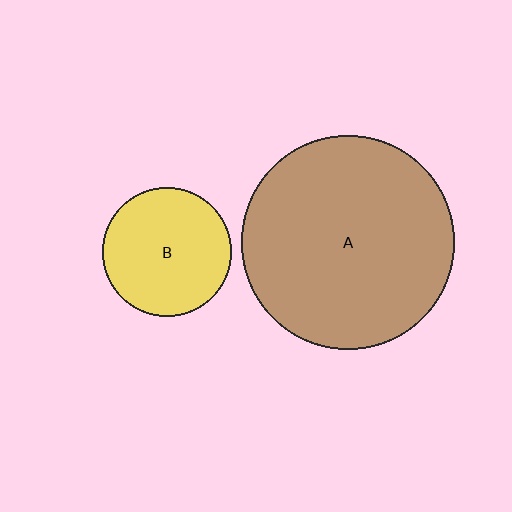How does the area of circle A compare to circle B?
Approximately 2.7 times.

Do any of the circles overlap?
No, none of the circles overlap.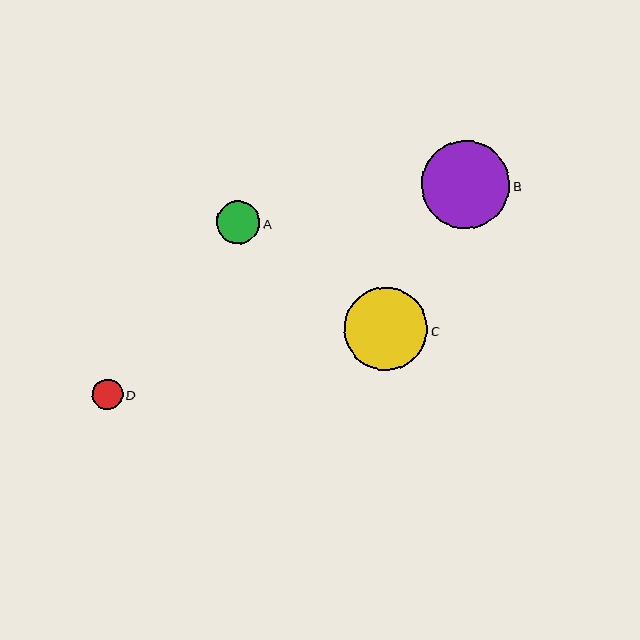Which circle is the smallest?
Circle D is the smallest with a size of approximately 30 pixels.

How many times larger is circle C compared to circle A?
Circle C is approximately 1.9 times the size of circle A.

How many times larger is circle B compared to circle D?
Circle B is approximately 2.9 times the size of circle D.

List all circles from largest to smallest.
From largest to smallest: B, C, A, D.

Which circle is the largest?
Circle B is the largest with a size of approximately 89 pixels.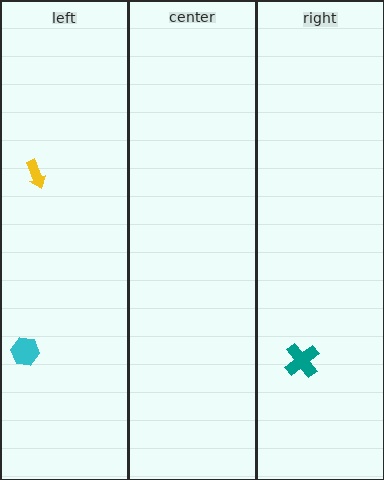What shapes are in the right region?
The teal cross.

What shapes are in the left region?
The cyan hexagon, the yellow arrow.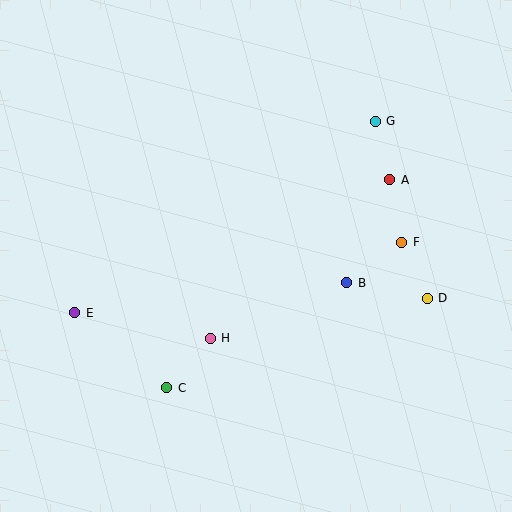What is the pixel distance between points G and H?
The distance between G and H is 273 pixels.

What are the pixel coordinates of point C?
Point C is at (167, 388).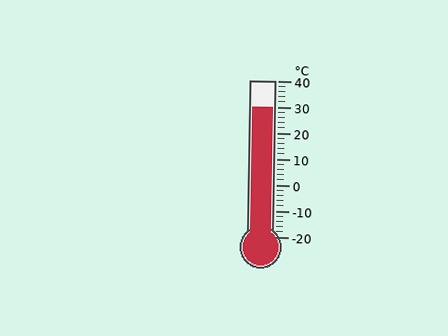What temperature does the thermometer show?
The thermometer shows approximately 30°C.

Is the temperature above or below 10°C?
The temperature is above 10°C.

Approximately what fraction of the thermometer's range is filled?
The thermometer is filled to approximately 85% of its range.